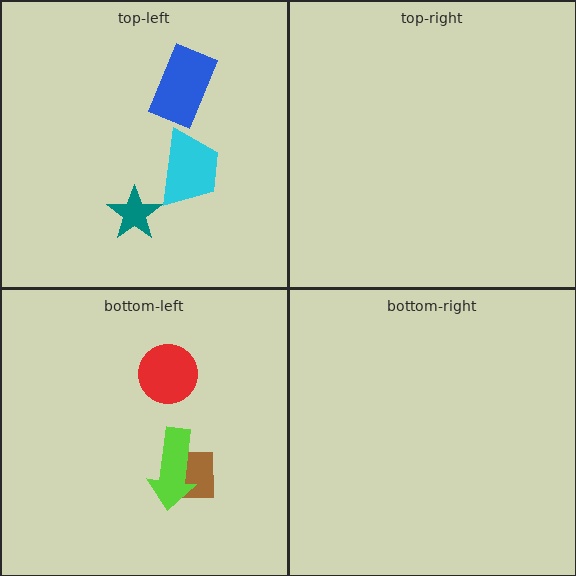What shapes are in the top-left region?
The cyan trapezoid, the teal star, the blue rectangle.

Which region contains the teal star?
The top-left region.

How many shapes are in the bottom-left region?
3.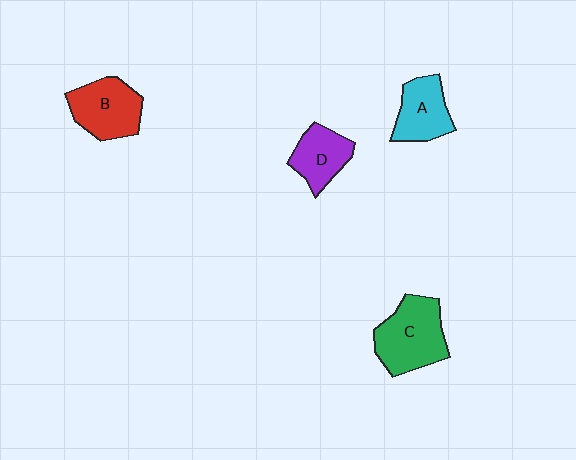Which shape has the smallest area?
Shape D (purple).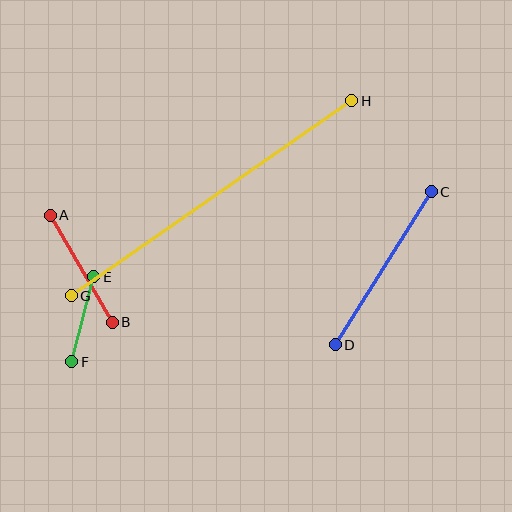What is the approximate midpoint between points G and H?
The midpoint is at approximately (212, 198) pixels.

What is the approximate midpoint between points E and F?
The midpoint is at approximately (83, 319) pixels.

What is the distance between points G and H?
The distance is approximately 342 pixels.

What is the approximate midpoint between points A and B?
The midpoint is at approximately (81, 269) pixels.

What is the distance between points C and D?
The distance is approximately 181 pixels.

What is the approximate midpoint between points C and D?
The midpoint is at approximately (383, 268) pixels.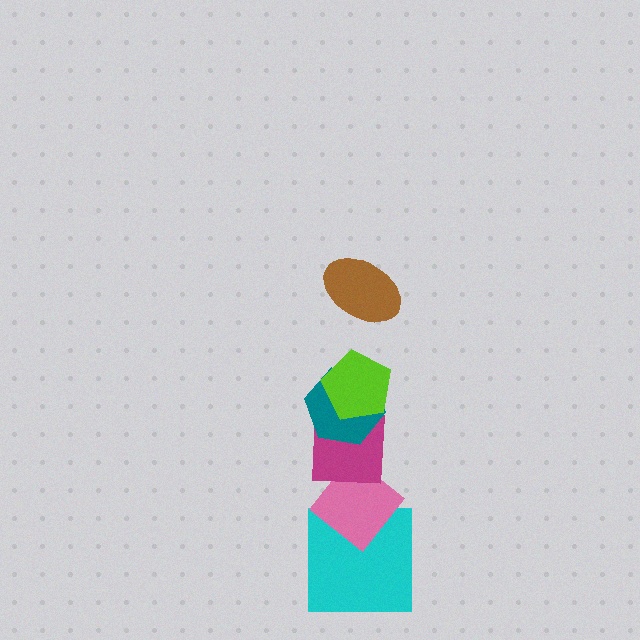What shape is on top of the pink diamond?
The magenta square is on top of the pink diamond.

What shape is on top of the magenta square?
The teal hexagon is on top of the magenta square.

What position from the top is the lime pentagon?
The lime pentagon is 2nd from the top.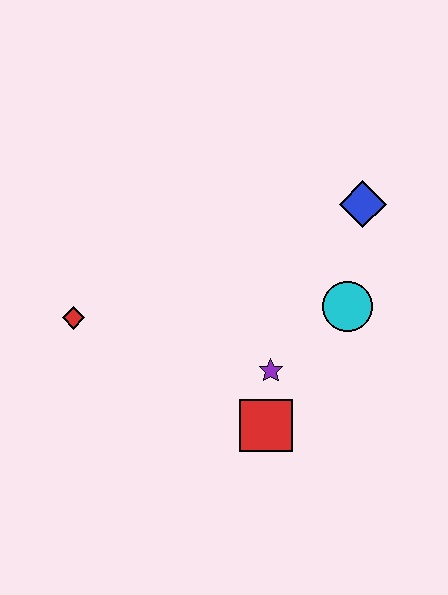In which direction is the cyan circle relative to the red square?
The cyan circle is above the red square.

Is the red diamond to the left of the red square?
Yes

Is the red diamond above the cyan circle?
No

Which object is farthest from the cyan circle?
The red diamond is farthest from the cyan circle.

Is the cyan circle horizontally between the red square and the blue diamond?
Yes